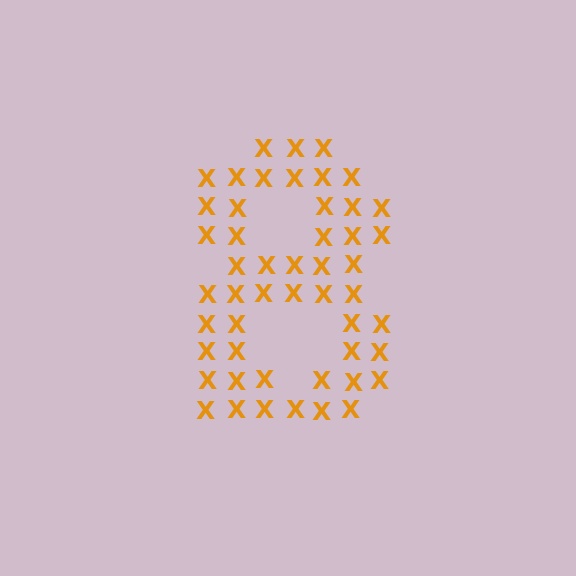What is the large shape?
The large shape is the digit 8.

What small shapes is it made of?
It is made of small letter X's.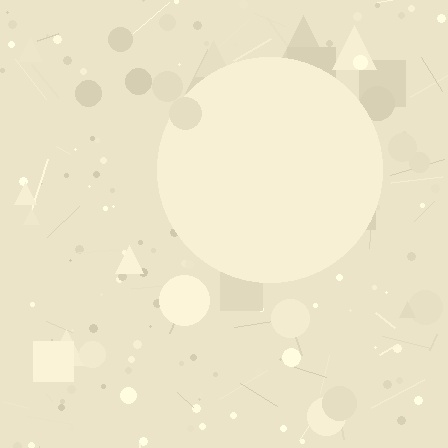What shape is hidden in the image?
A circle is hidden in the image.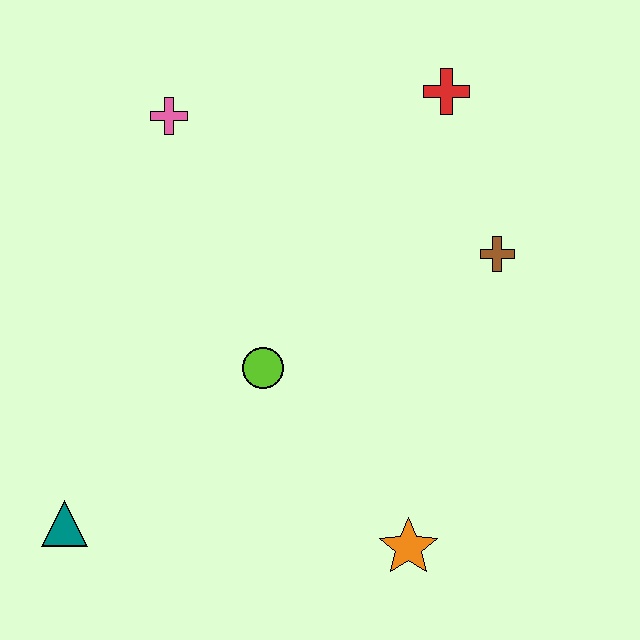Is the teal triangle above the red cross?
No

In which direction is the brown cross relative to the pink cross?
The brown cross is to the right of the pink cross.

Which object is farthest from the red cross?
The teal triangle is farthest from the red cross.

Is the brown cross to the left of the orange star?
No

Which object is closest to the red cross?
The brown cross is closest to the red cross.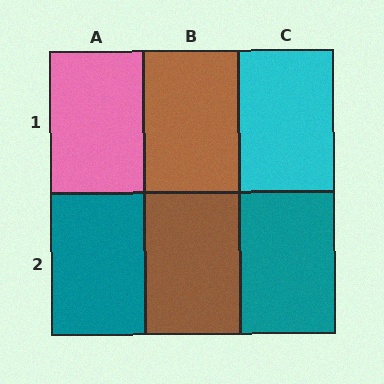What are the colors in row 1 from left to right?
Pink, brown, cyan.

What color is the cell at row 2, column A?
Teal.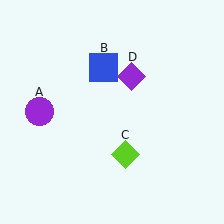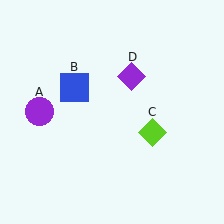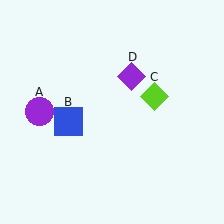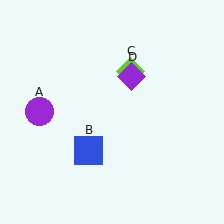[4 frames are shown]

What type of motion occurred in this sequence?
The blue square (object B), lime diamond (object C) rotated counterclockwise around the center of the scene.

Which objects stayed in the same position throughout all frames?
Purple circle (object A) and purple diamond (object D) remained stationary.